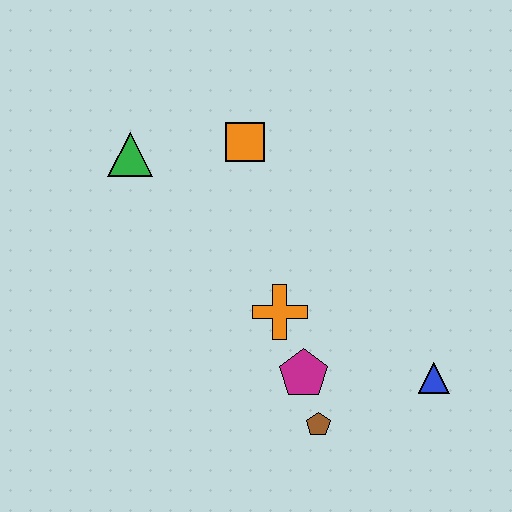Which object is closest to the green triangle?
The orange square is closest to the green triangle.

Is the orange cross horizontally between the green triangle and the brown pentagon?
Yes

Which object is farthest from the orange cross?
The green triangle is farthest from the orange cross.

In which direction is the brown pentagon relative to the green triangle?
The brown pentagon is below the green triangle.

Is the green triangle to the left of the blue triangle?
Yes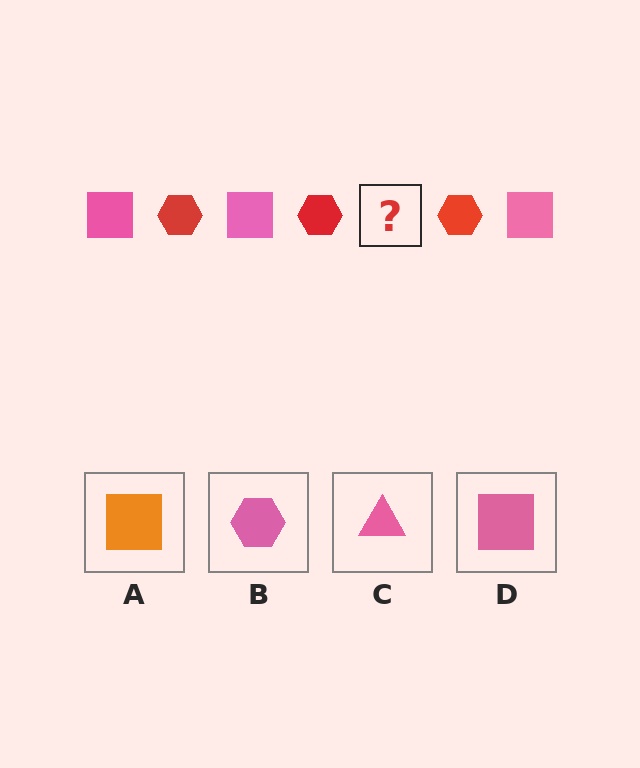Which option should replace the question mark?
Option D.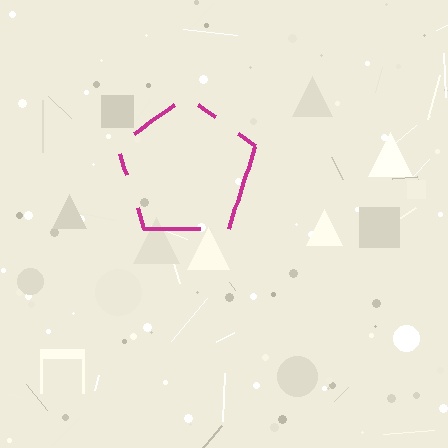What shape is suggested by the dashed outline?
The dashed outline suggests a pentagon.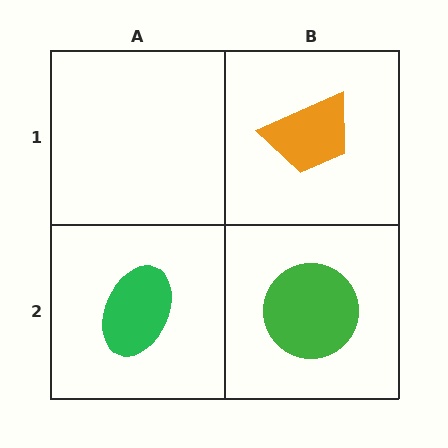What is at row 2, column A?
A green ellipse.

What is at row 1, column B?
An orange trapezoid.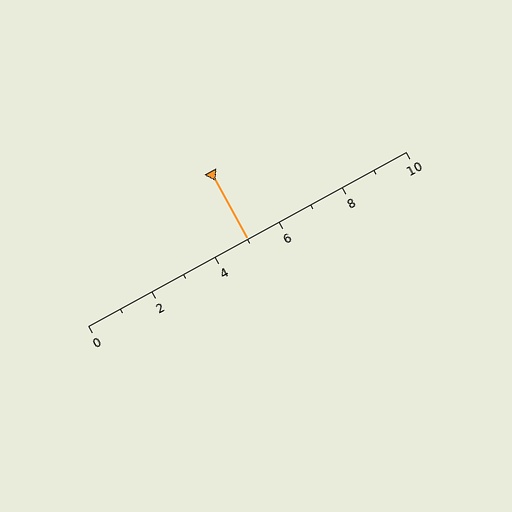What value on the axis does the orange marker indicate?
The marker indicates approximately 5.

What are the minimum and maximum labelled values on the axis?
The axis runs from 0 to 10.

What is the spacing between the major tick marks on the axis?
The major ticks are spaced 2 apart.